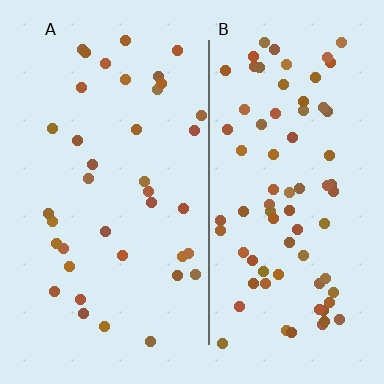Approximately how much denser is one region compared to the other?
Approximately 2.0× — region B over region A.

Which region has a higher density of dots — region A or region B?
B (the right).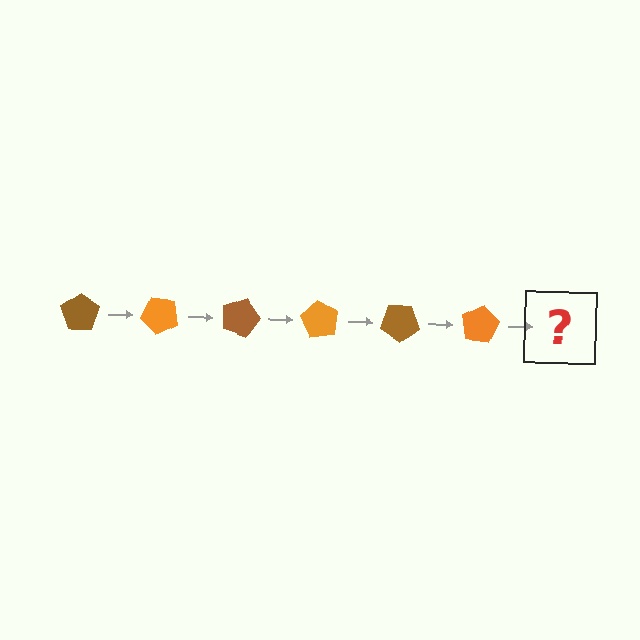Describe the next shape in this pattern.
It should be a brown pentagon, rotated 270 degrees from the start.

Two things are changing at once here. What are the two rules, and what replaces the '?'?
The two rules are that it rotates 45 degrees each step and the color cycles through brown and orange. The '?' should be a brown pentagon, rotated 270 degrees from the start.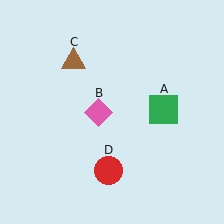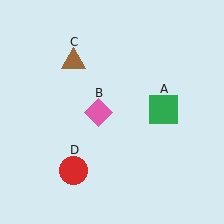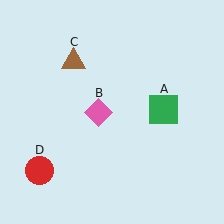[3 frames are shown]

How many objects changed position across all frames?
1 object changed position: red circle (object D).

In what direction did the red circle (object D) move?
The red circle (object D) moved left.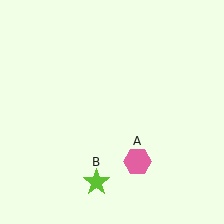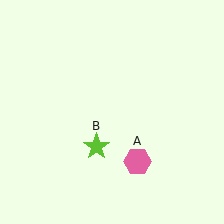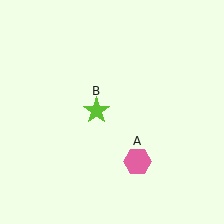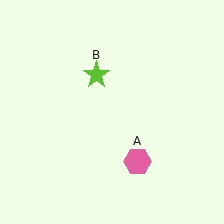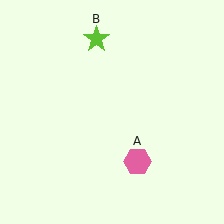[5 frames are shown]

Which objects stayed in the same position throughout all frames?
Pink hexagon (object A) remained stationary.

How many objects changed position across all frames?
1 object changed position: lime star (object B).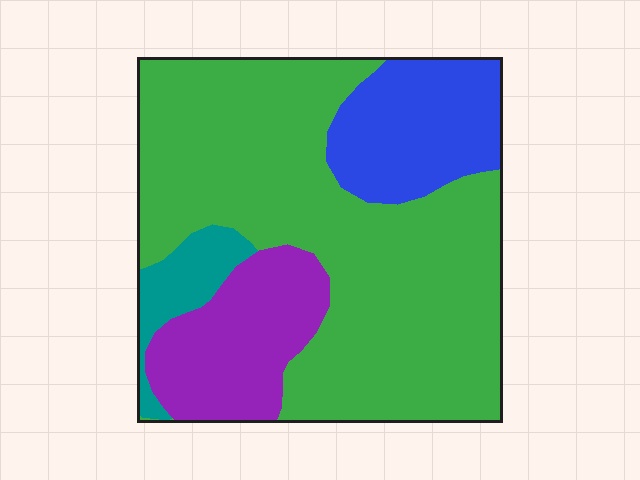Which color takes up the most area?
Green, at roughly 60%.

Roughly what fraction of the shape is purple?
Purple takes up less than a sixth of the shape.